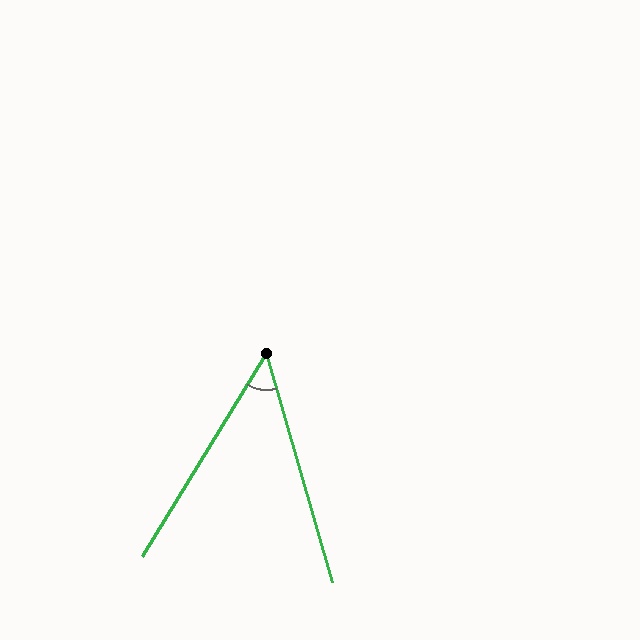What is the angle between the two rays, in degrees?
Approximately 47 degrees.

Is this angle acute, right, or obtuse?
It is acute.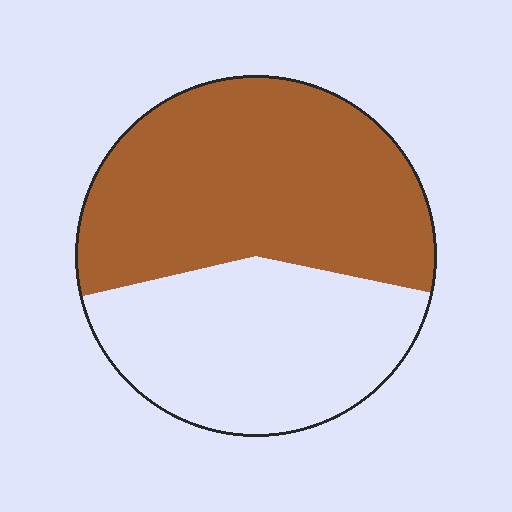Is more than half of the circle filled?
Yes.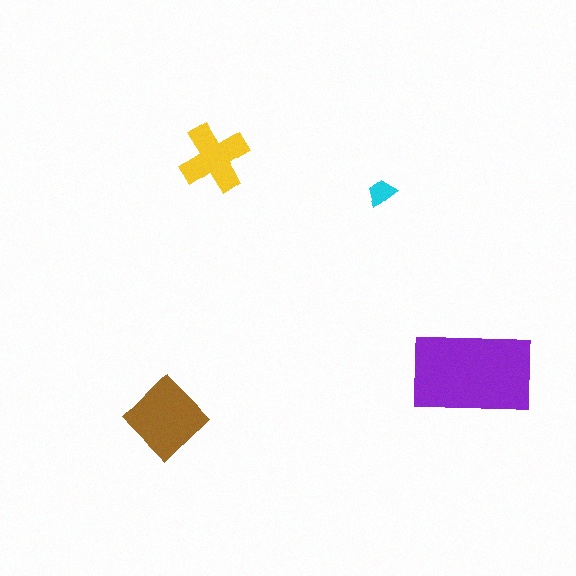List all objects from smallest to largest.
The cyan trapezoid, the yellow cross, the brown diamond, the purple rectangle.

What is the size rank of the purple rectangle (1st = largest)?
1st.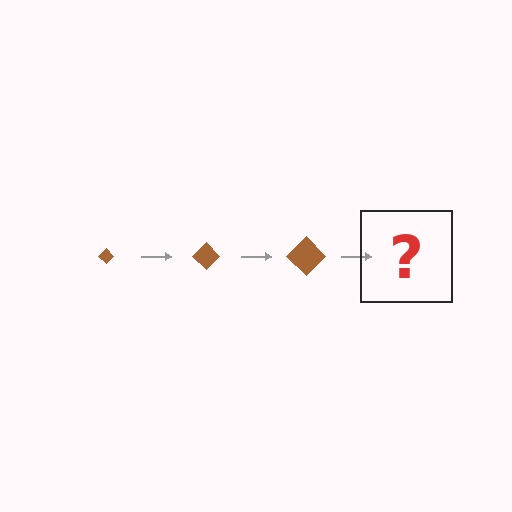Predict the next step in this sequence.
The next step is a brown diamond, larger than the previous one.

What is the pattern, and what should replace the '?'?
The pattern is that the diamond gets progressively larger each step. The '?' should be a brown diamond, larger than the previous one.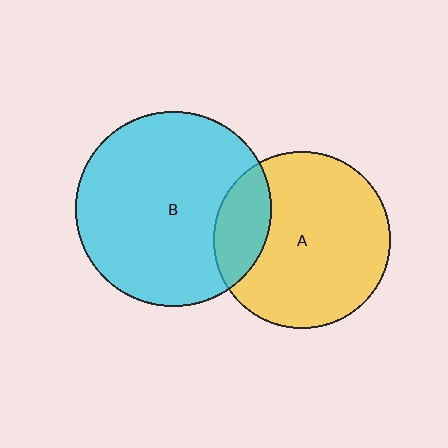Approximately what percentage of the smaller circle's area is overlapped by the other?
Approximately 20%.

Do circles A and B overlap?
Yes.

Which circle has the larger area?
Circle B (cyan).